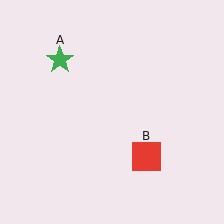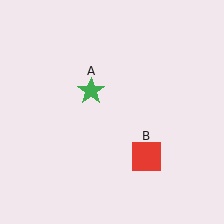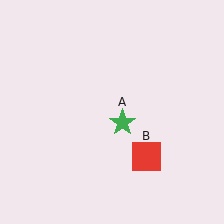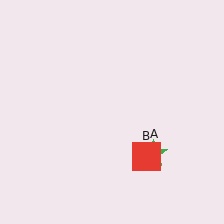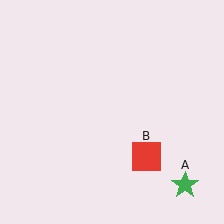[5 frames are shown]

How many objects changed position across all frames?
1 object changed position: green star (object A).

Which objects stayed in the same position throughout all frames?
Red square (object B) remained stationary.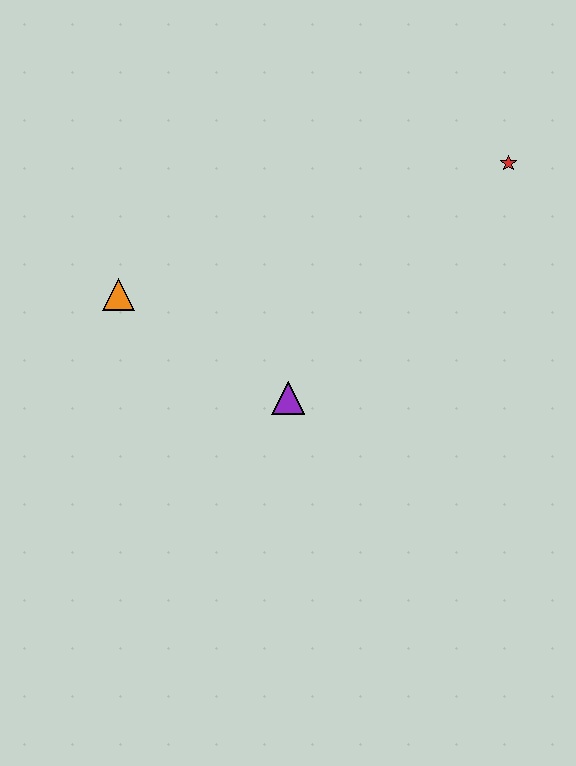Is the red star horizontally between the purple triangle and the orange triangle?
No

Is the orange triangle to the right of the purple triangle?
No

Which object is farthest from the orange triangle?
The red star is farthest from the orange triangle.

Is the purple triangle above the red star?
No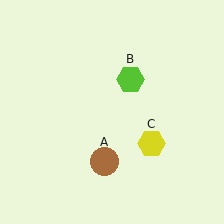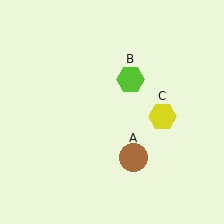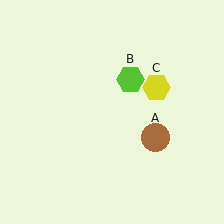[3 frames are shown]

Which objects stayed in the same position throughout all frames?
Lime hexagon (object B) remained stationary.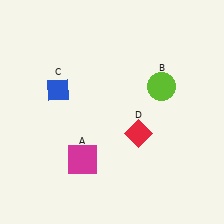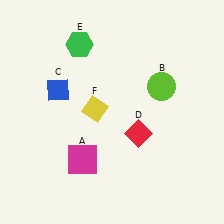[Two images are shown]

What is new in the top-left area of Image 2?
A green hexagon (E) was added in the top-left area of Image 2.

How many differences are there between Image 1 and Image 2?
There are 2 differences between the two images.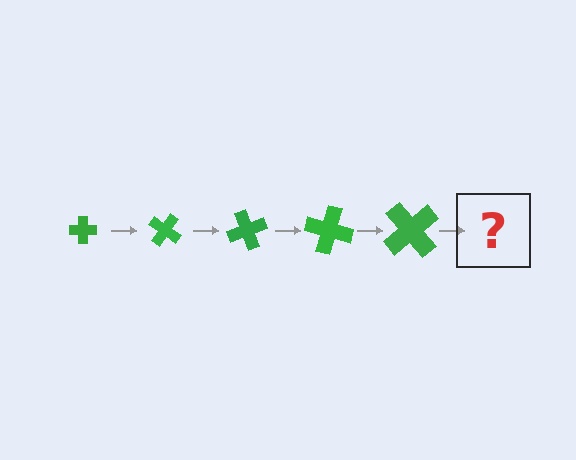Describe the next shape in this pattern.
It should be a cross, larger than the previous one and rotated 175 degrees from the start.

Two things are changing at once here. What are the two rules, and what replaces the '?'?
The two rules are that the cross grows larger each step and it rotates 35 degrees each step. The '?' should be a cross, larger than the previous one and rotated 175 degrees from the start.